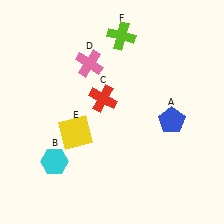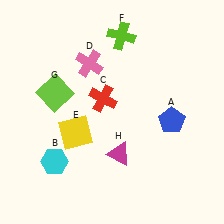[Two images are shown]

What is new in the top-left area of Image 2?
A lime square (G) was added in the top-left area of Image 2.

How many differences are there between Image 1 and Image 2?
There are 2 differences between the two images.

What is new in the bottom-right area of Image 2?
A magenta triangle (H) was added in the bottom-right area of Image 2.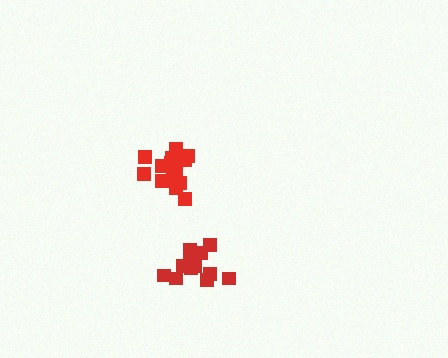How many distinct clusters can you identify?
There are 2 distinct clusters.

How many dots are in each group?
Group 1: 14 dots, Group 2: 15 dots (29 total).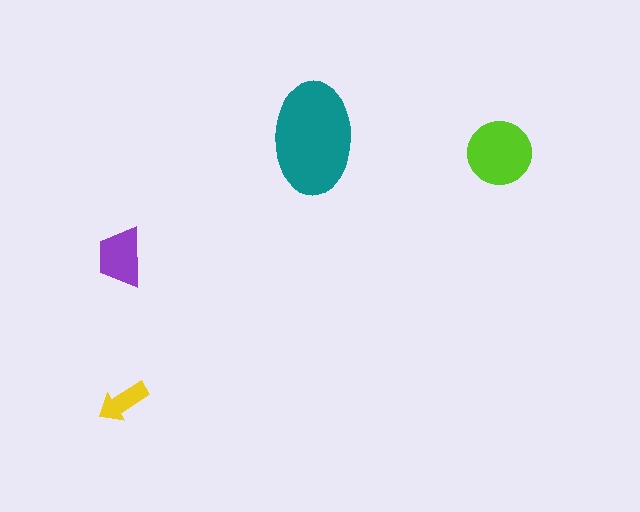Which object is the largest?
The teal ellipse.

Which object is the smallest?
The yellow arrow.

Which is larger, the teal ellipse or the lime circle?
The teal ellipse.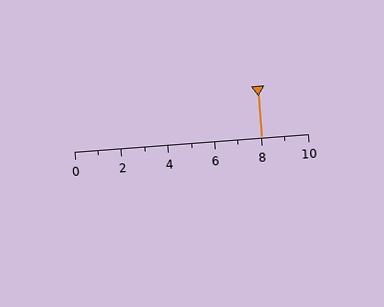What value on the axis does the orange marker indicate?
The marker indicates approximately 8.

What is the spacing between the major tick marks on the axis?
The major ticks are spaced 2 apart.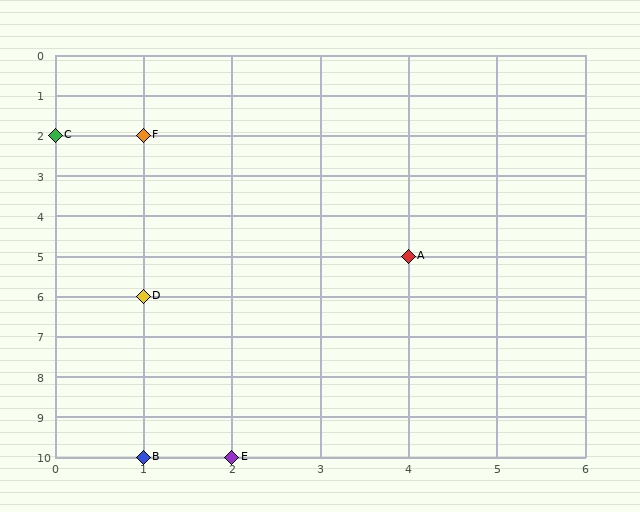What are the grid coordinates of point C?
Point C is at grid coordinates (0, 2).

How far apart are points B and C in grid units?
Points B and C are 1 column and 8 rows apart (about 8.1 grid units diagonally).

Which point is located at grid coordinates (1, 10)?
Point B is at (1, 10).